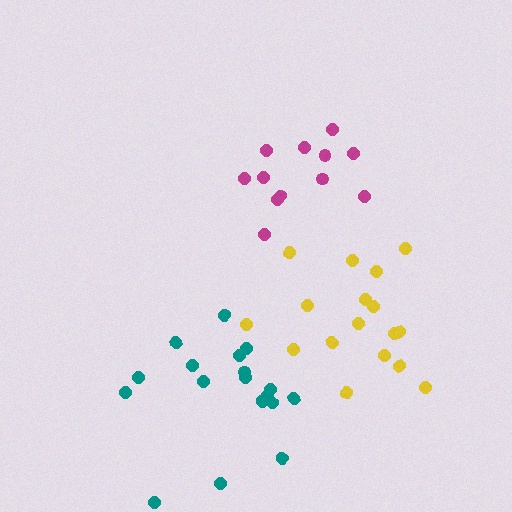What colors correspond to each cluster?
The clusters are colored: magenta, yellow, teal.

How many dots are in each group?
Group 1: 12 dots, Group 2: 17 dots, Group 3: 18 dots (47 total).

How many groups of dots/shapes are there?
There are 3 groups.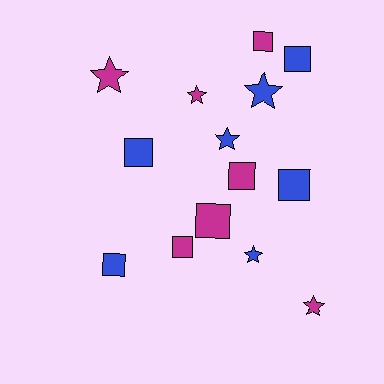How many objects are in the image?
There are 14 objects.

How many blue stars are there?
There are 3 blue stars.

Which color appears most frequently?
Blue, with 7 objects.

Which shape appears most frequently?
Square, with 8 objects.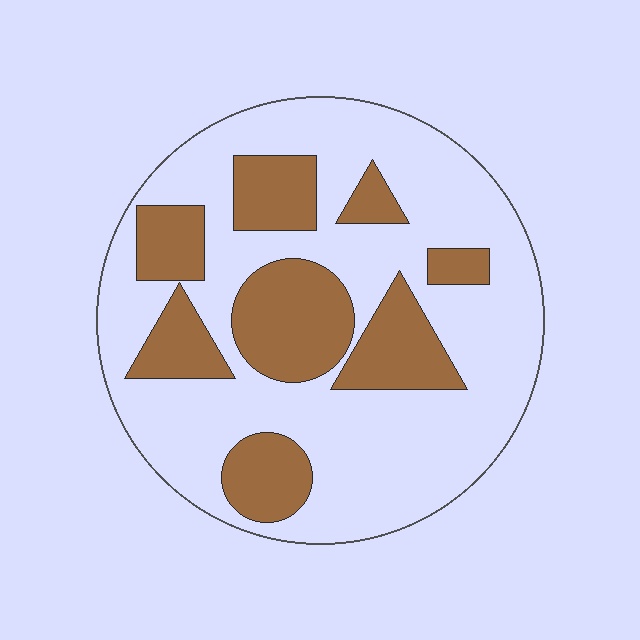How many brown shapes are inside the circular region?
8.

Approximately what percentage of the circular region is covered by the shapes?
Approximately 30%.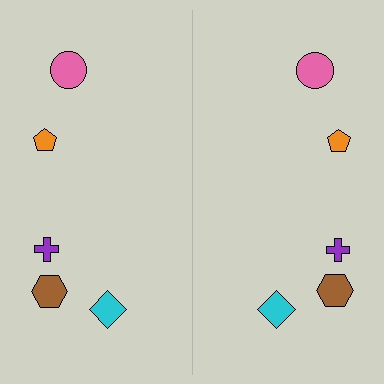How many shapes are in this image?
There are 10 shapes in this image.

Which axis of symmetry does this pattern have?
The pattern has a vertical axis of symmetry running through the center of the image.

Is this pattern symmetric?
Yes, this pattern has bilateral (reflection) symmetry.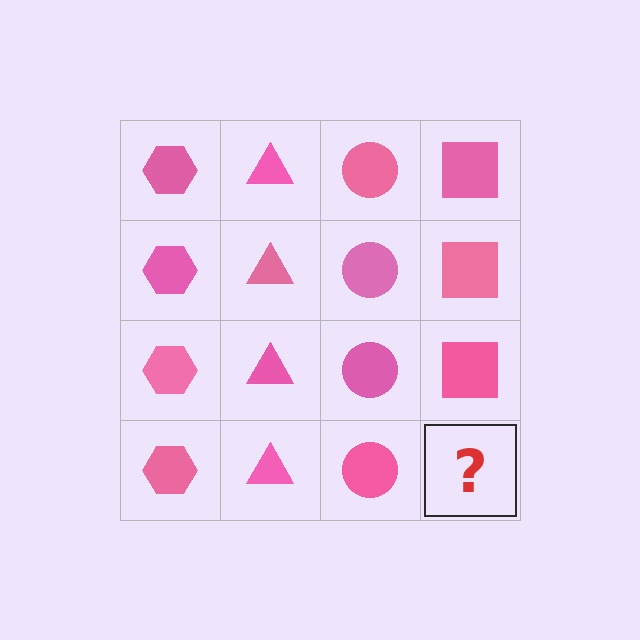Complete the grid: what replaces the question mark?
The question mark should be replaced with a pink square.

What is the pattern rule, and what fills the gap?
The rule is that each column has a consistent shape. The gap should be filled with a pink square.